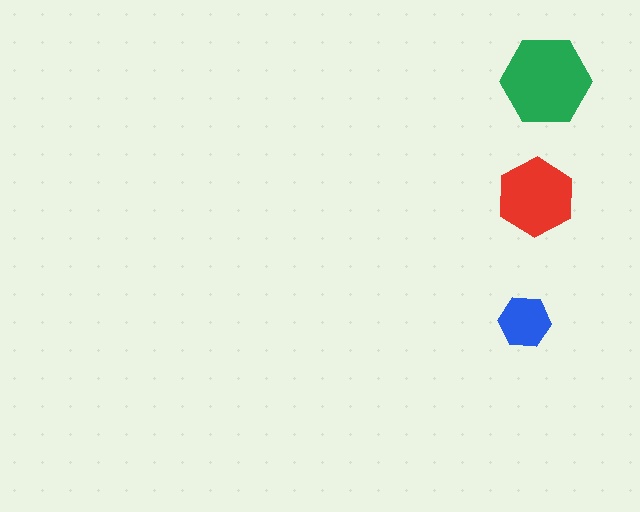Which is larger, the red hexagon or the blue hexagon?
The red one.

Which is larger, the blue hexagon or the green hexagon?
The green one.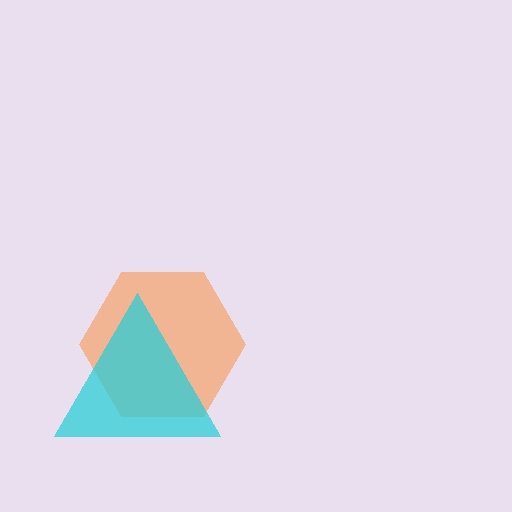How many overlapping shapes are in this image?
There are 2 overlapping shapes in the image.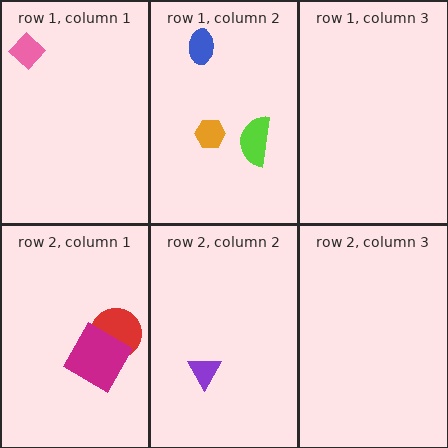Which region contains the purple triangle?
The row 2, column 2 region.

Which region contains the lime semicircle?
The row 1, column 2 region.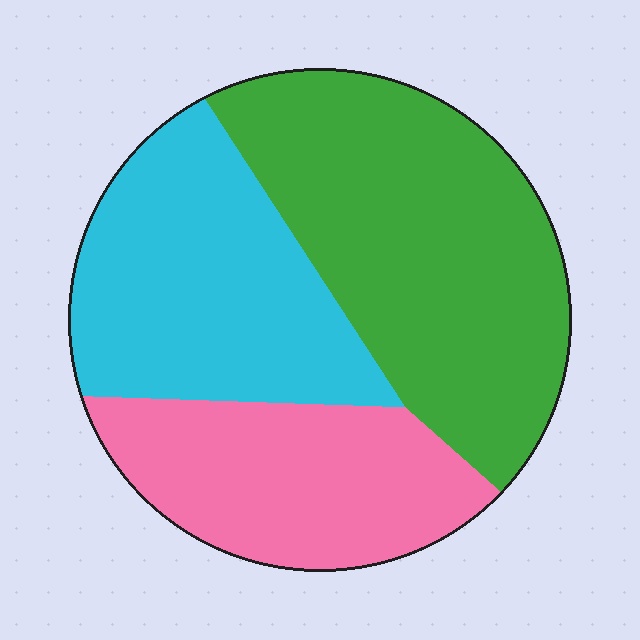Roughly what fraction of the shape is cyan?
Cyan covers around 30% of the shape.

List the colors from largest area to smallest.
From largest to smallest: green, cyan, pink.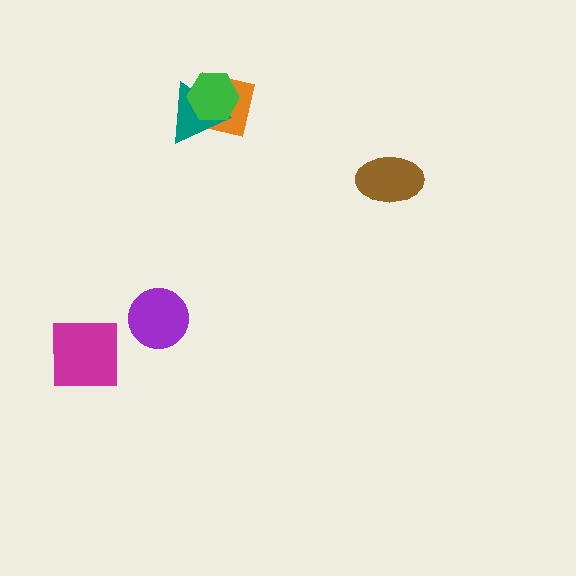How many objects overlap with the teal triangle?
2 objects overlap with the teal triangle.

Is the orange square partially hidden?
Yes, it is partially covered by another shape.